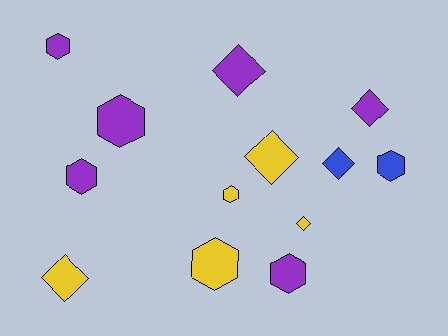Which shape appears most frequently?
Hexagon, with 7 objects.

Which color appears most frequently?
Purple, with 6 objects.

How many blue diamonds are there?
There is 1 blue diamond.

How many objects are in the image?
There are 13 objects.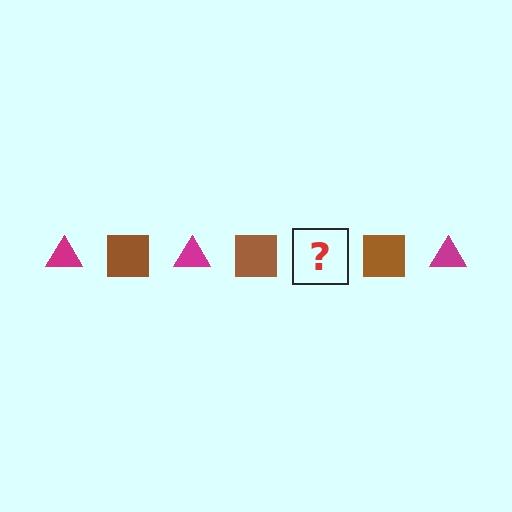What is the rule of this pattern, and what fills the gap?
The rule is that the pattern alternates between magenta triangle and brown square. The gap should be filled with a magenta triangle.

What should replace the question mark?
The question mark should be replaced with a magenta triangle.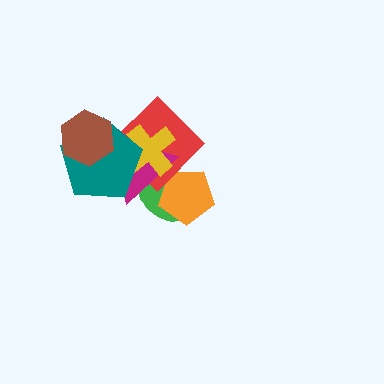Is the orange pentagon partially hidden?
Yes, it is partially covered by another shape.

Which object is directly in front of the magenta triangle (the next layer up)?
The yellow cross is directly in front of the magenta triangle.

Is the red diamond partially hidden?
Yes, it is partially covered by another shape.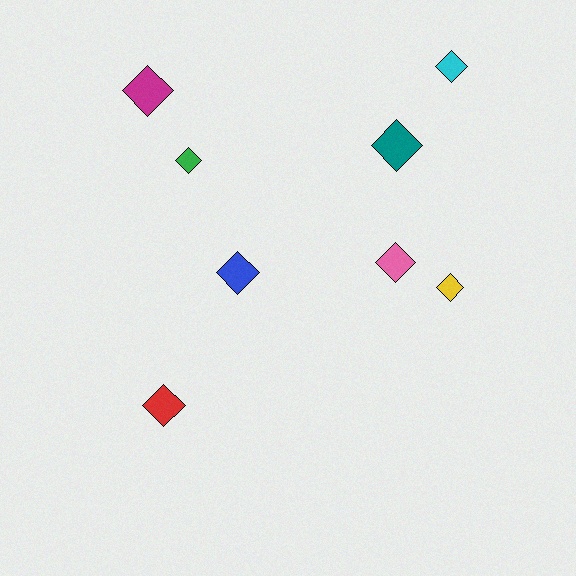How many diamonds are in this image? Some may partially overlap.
There are 8 diamonds.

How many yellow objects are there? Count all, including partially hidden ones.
There is 1 yellow object.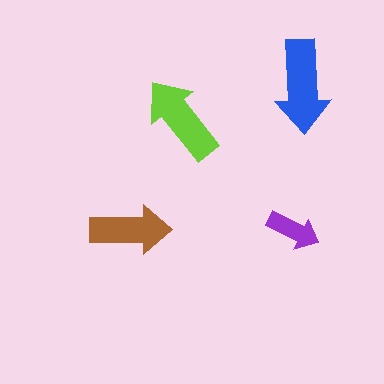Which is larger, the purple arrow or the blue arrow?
The blue one.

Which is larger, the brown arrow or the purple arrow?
The brown one.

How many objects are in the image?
There are 4 objects in the image.